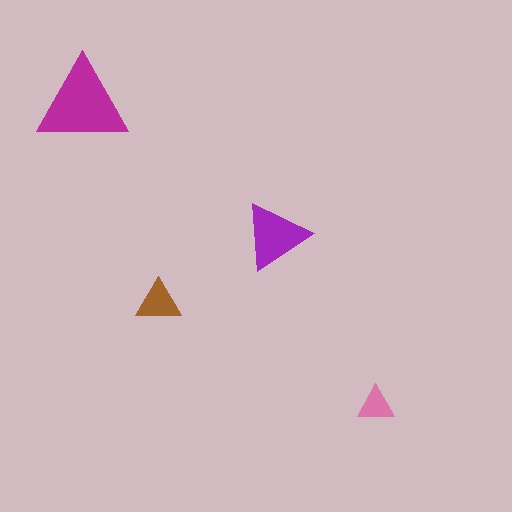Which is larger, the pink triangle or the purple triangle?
The purple one.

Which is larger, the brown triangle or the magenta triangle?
The magenta one.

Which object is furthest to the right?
The pink triangle is rightmost.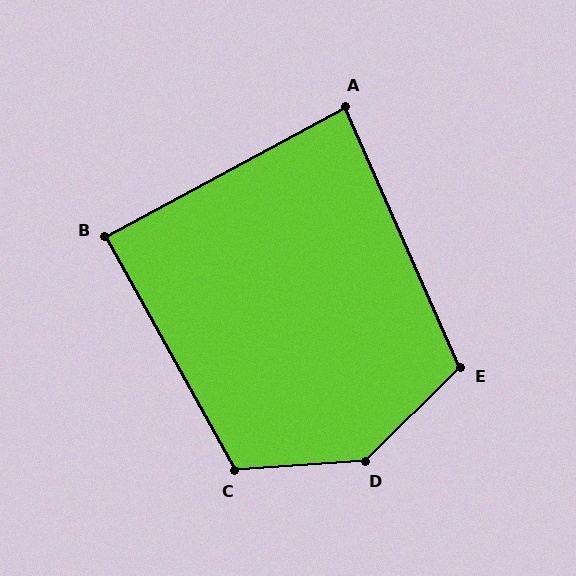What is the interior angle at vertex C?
Approximately 115 degrees (obtuse).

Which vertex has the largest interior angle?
D, at approximately 139 degrees.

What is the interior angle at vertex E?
Approximately 111 degrees (obtuse).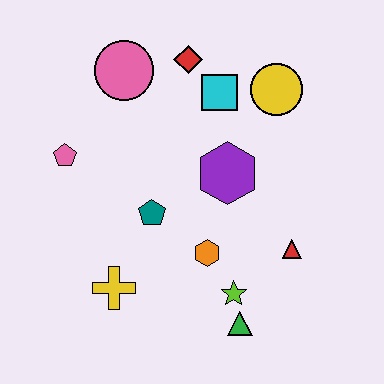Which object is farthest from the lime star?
The pink circle is farthest from the lime star.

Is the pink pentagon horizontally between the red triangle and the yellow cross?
No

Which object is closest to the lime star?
The green triangle is closest to the lime star.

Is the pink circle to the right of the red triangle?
No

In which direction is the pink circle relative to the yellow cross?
The pink circle is above the yellow cross.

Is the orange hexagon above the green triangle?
Yes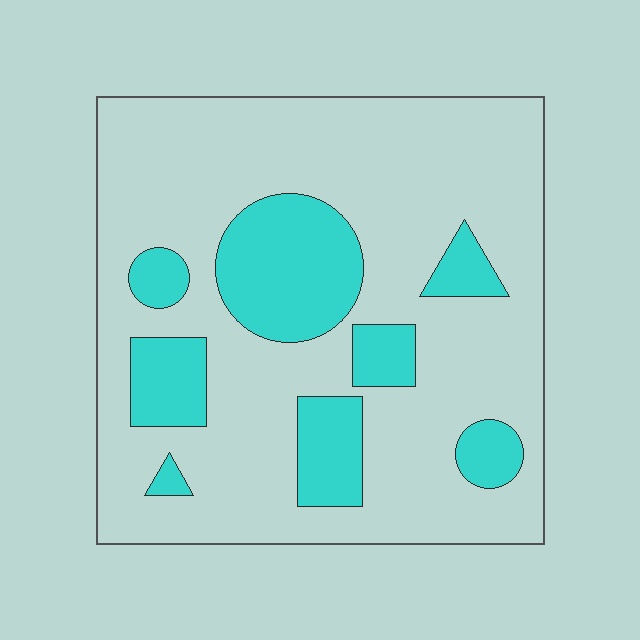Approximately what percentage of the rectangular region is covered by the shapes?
Approximately 25%.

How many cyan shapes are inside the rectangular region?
8.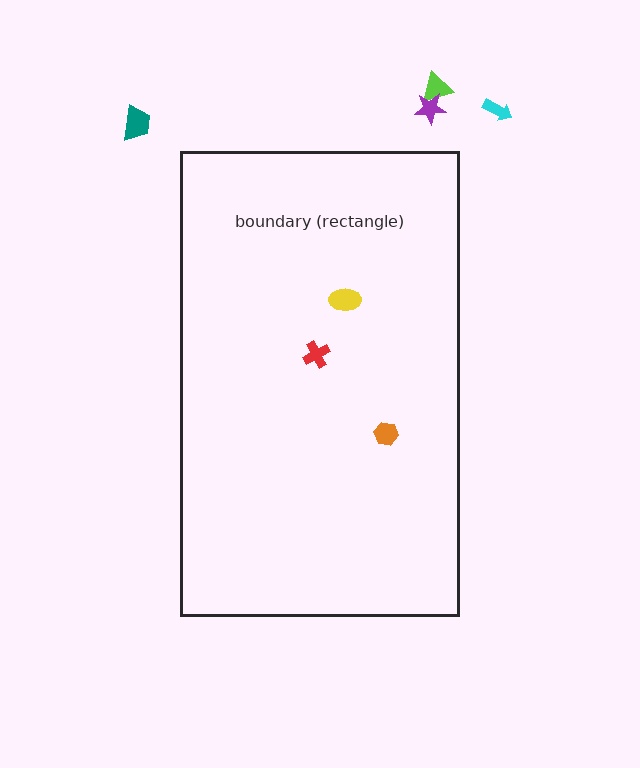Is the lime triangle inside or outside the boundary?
Outside.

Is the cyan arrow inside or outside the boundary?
Outside.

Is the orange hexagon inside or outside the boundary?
Inside.